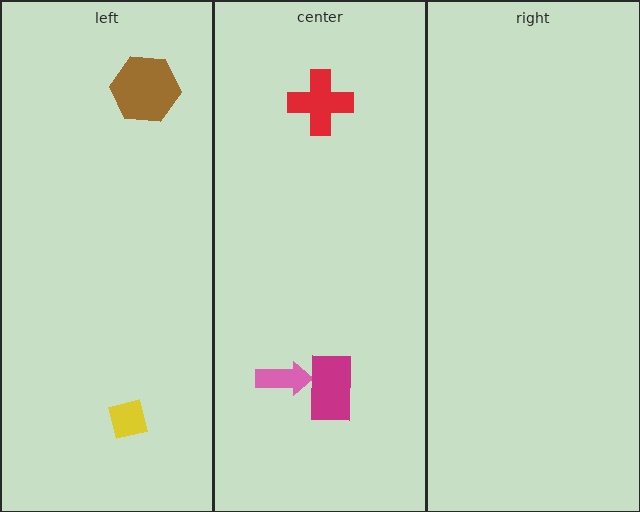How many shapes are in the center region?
3.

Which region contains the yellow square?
The left region.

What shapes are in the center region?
The pink arrow, the magenta rectangle, the red cross.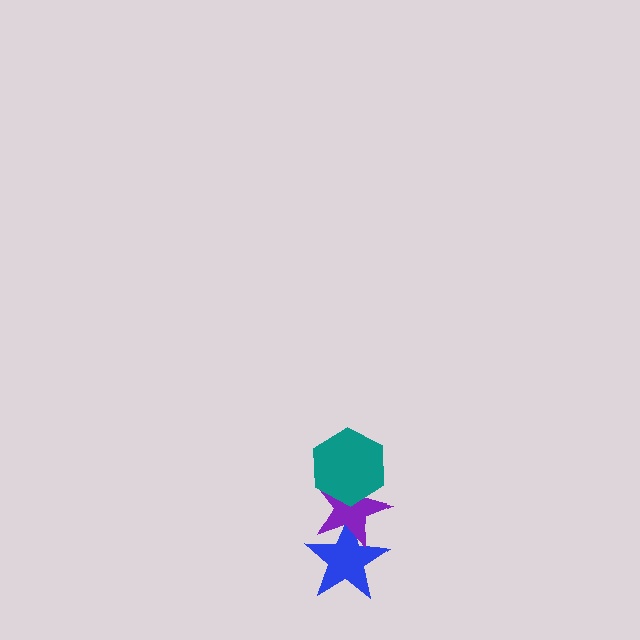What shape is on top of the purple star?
The teal hexagon is on top of the purple star.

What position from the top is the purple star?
The purple star is 2nd from the top.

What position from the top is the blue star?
The blue star is 3rd from the top.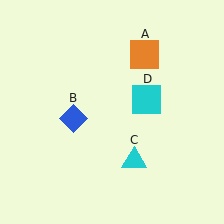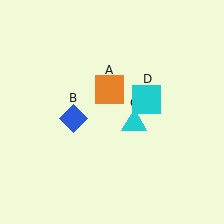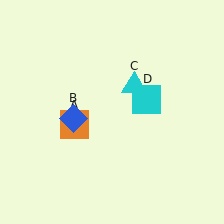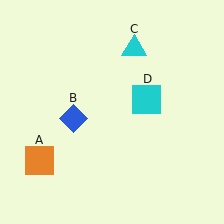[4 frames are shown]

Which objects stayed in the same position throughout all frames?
Blue diamond (object B) and cyan square (object D) remained stationary.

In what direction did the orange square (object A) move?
The orange square (object A) moved down and to the left.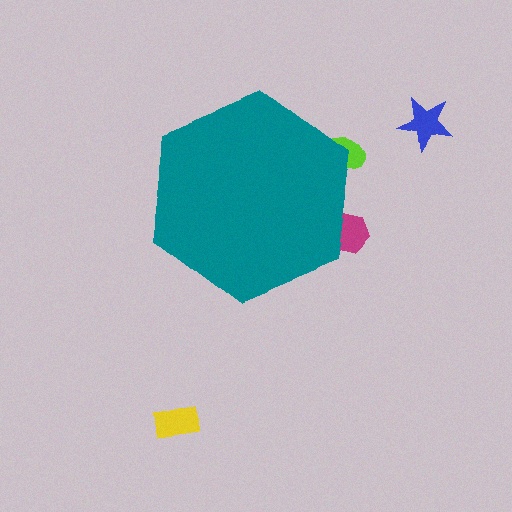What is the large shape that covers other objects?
A teal hexagon.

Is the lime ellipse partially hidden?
Yes, the lime ellipse is partially hidden behind the teal hexagon.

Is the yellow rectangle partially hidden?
No, the yellow rectangle is fully visible.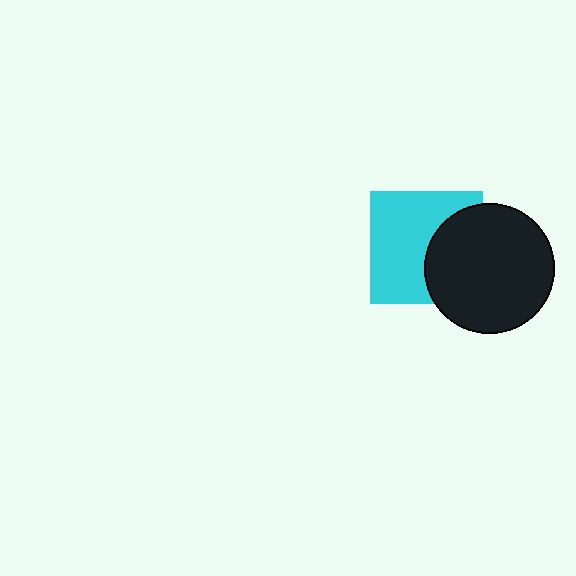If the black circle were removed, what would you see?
You would see the complete cyan square.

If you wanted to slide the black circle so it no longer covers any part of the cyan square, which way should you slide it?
Slide it right — that is the most direct way to separate the two shapes.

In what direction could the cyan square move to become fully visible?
The cyan square could move left. That would shift it out from behind the black circle entirely.